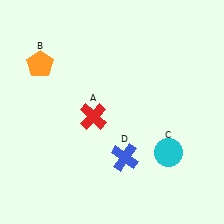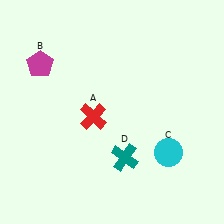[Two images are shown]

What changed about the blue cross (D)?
In Image 1, D is blue. In Image 2, it changed to teal.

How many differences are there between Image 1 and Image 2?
There are 2 differences between the two images.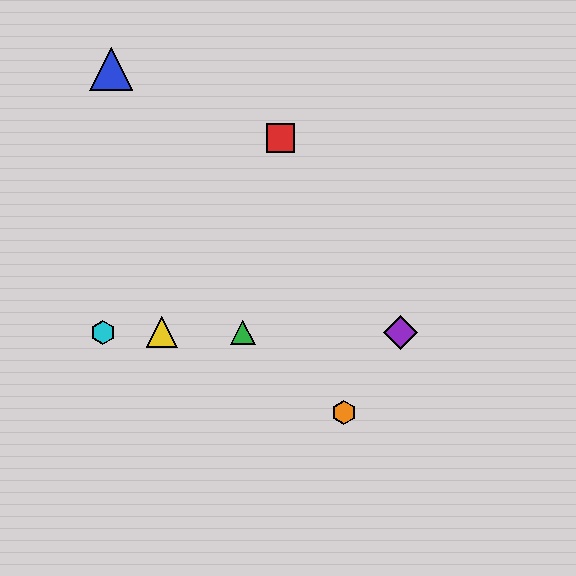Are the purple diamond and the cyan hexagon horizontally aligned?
Yes, both are at y≈332.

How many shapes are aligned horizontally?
4 shapes (the green triangle, the yellow triangle, the purple diamond, the cyan hexagon) are aligned horizontally.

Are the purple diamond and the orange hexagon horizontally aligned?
No, the purple diamond is at y≈332 and the orange hexagon is at y≈413.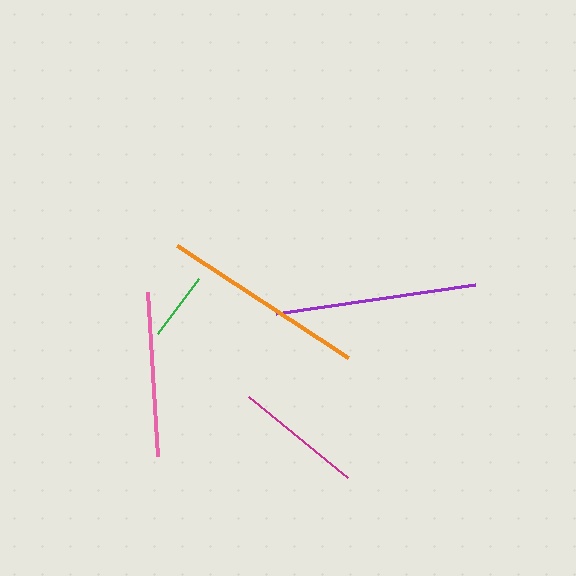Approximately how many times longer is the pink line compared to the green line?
The pink line is approximately 2.4 times the length of the green line.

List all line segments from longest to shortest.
From longest to shortest: orange, purple, pink, magenta, green.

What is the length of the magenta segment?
The magenta segment is approximately 128 pixels long.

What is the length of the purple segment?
The purple segment is approximately 201 pixels long.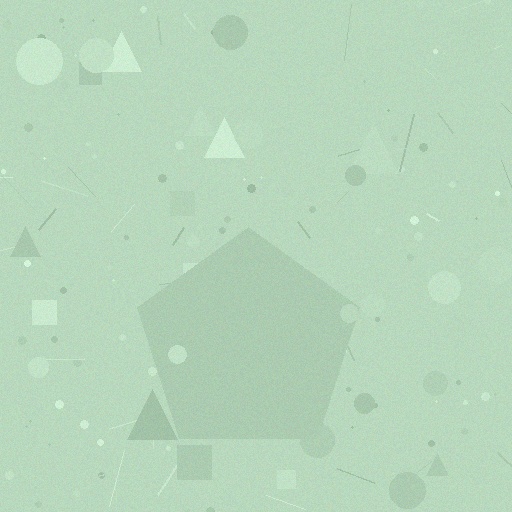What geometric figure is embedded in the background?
A pentagon is embedded in the background.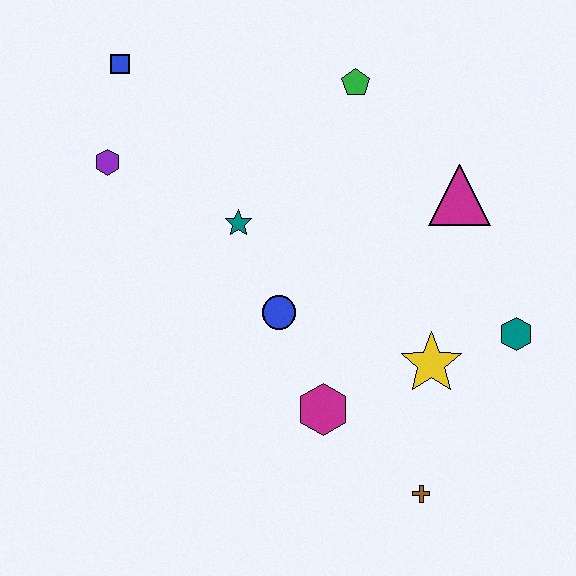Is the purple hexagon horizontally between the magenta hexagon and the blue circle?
No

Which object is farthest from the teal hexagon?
The blue square is farthest from the teal hexagon.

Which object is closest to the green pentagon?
The magenta triangle is closest to the green pentagon.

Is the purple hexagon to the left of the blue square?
Yes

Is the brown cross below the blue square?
Yes